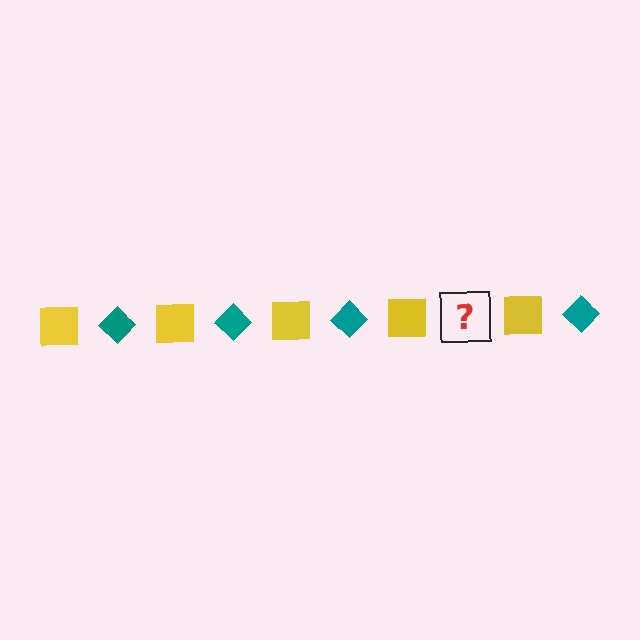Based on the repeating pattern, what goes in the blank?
The blank should be a teal diamond.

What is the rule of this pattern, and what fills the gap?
The rule is that the pattern alternates between yellow square and teal diamond. The gap should be filled with a teal diamond.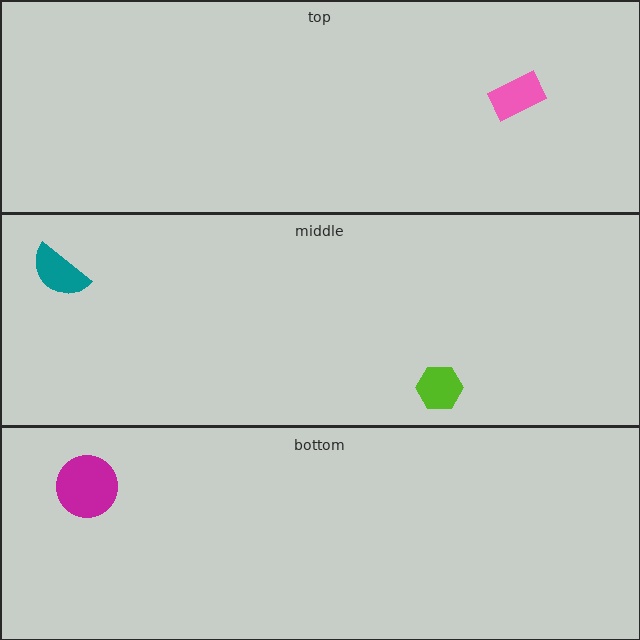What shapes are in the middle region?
The teal semicircle, the lime hexagon.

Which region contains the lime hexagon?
The middle region.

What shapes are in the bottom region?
The magenta circle.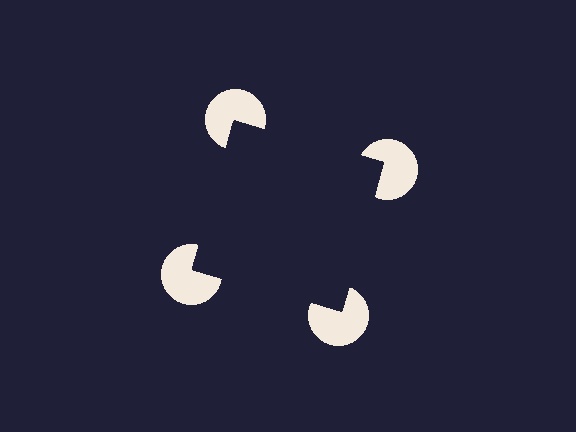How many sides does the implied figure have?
4 sides.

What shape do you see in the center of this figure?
An illusory square — its edges are inferred from the aligned wedge cuts in the pac-man discs, not physically drawn.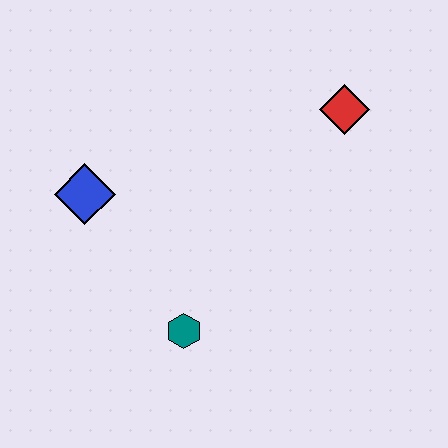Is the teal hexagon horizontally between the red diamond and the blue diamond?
Yes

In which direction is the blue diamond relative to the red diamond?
The blue diamond is to the left of the red diamond.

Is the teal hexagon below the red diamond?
Yes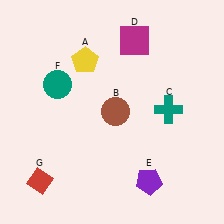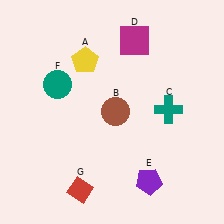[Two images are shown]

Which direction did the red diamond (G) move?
The red diamond (G) moved right.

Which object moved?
The red diamond (G) moved right.